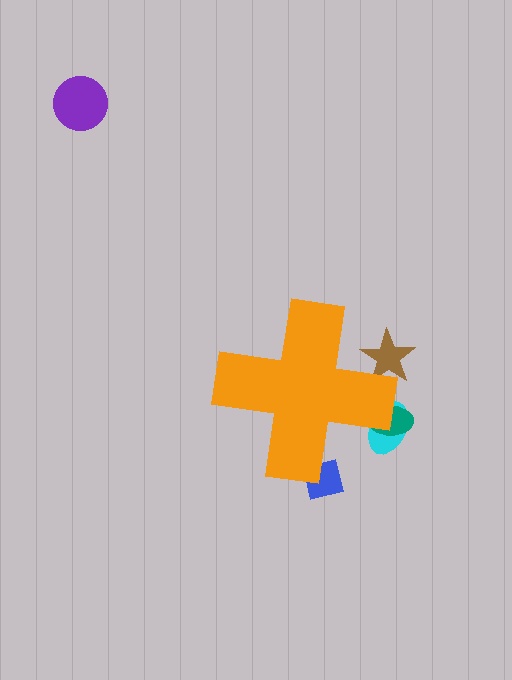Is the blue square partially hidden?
Yes, the blue square is partially hidden behind the orange cross.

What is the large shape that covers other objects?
An orange cross.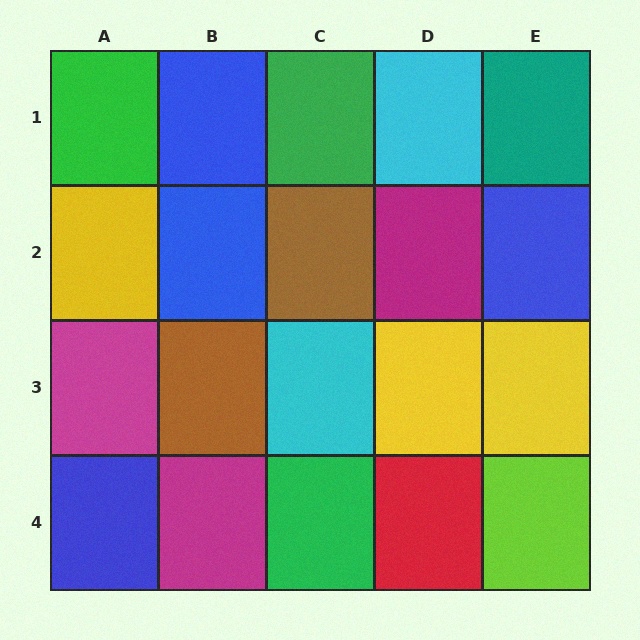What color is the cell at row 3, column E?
Yellow.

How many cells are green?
3 cells are green.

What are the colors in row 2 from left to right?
Yellow, blue, brown, magenta, blue.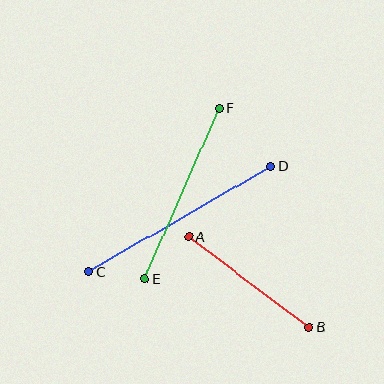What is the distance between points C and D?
The distance is approximately 210 pixels.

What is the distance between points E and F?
The distance is approximately 186 pixels.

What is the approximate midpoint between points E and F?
The midpoint is at approximately (182, 194) pixels.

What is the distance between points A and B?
The distance is approximately 151 pixels.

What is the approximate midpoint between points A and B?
The midpoint is at approximately (249, 282) pixels.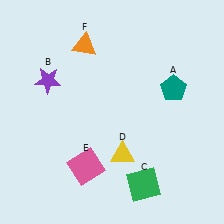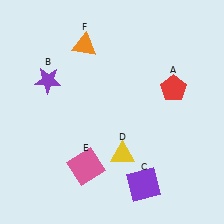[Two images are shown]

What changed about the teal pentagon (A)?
In Image 1, A is teal. In Image 2, it changed to red.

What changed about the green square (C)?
In Image 1, C is green. In Image 2, it changed to purple.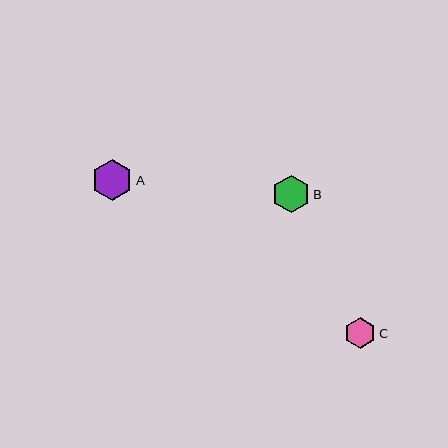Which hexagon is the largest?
Hexagon A is the largest with a size of approximately 41 pixels.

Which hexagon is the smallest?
Hexagon C is the smallest with a size of approximately 31 pixels.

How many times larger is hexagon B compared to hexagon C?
Hexagon B is approximately 1.2 times the size of hexagon C.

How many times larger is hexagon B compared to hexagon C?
Hexagon B is approximately 1.2 times the size of hexagon C.